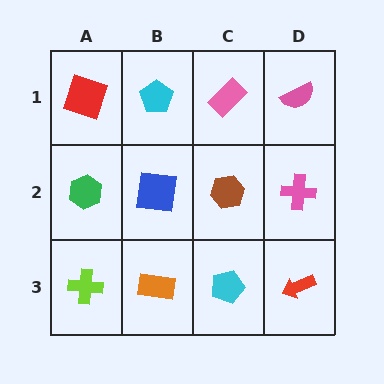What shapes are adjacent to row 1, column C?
A brown hexagon (row 2, column C), a cyan pentagon (row 1, column B), a pink semicircle (row 1, column D).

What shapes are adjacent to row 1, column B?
A blue square (row 2, column B), a red square (row 1, column A), a pink rectangle (row 1, column C).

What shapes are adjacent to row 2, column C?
A pink rectangle (row 1, column C), a cyan pentagon (row 3, column C), a blue square (row 2, column B), a pink cross (row 2, column D).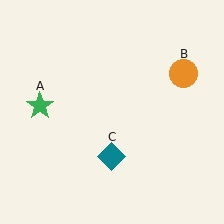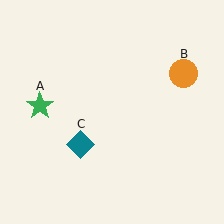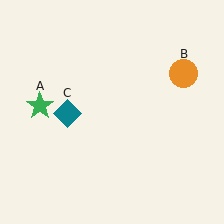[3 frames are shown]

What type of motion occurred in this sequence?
The teal diamond (object C) rotated clockwise around the center of the scene.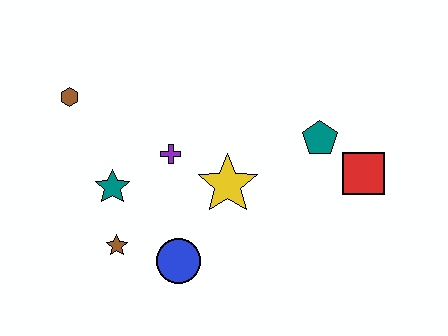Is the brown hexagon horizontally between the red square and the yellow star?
No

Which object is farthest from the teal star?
The red square is farthest from the teal star.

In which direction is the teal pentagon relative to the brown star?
The teal pentagon is to the right of the brown star.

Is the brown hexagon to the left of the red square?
Yes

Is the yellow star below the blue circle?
No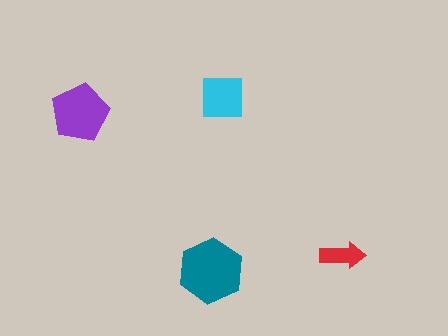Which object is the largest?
The teal hexagon.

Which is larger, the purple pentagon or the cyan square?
The purple pentagon.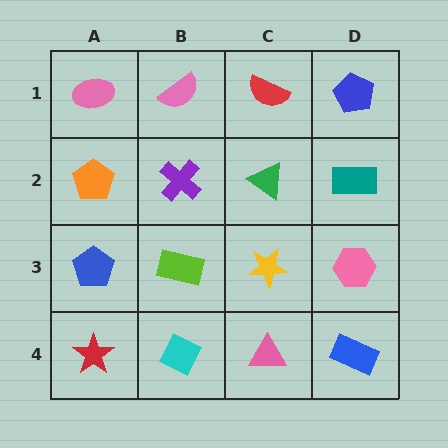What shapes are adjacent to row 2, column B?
A pink semicircle (row 1, column B), a lime rectangle (row 3, column B), an orange pentagon (row 2, column A), a green triangle (row 2, column C).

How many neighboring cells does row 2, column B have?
4.